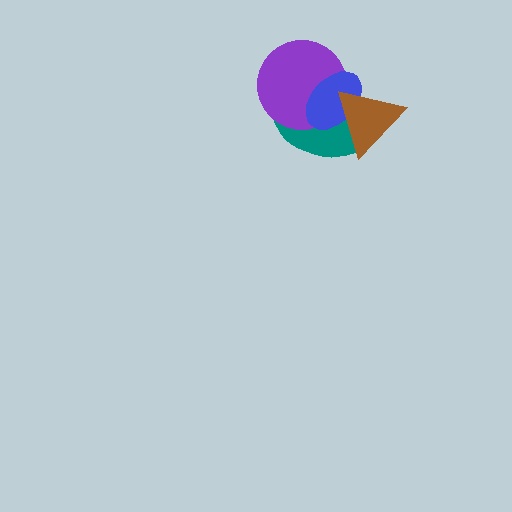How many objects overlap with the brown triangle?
3 objects overlap with the brown triangle.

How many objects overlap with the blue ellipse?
3 objects overlap with the blue ellipse.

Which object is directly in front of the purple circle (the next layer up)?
The blue ellipse is directly in front of the purple circle.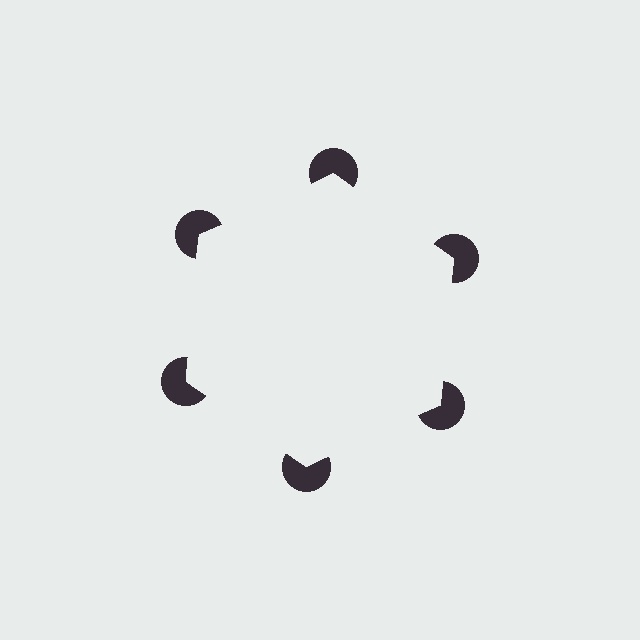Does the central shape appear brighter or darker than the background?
It typically appears slightly brighter than the background, even though no actual brightness change is drawn.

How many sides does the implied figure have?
6 sides.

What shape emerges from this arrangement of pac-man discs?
An illusory hexagon — its edges are inferred from the aligned wedge cuts in the pac-man discs, not physically drawn.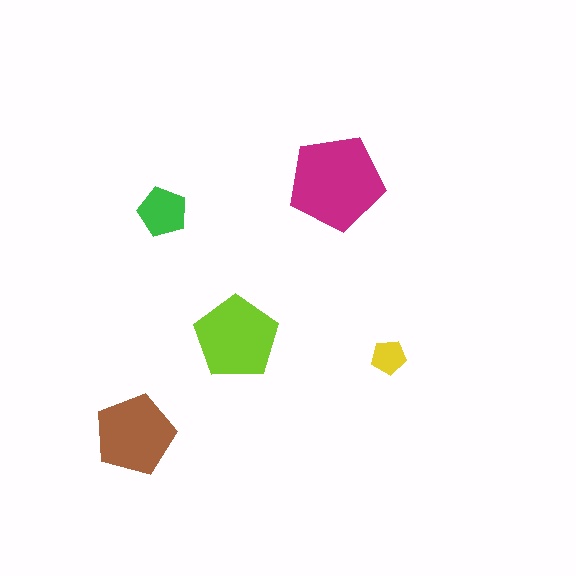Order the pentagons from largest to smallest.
the magenta one, the lime one, the brown one, the green one, the yellow one.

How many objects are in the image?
There are 5 objects in the image.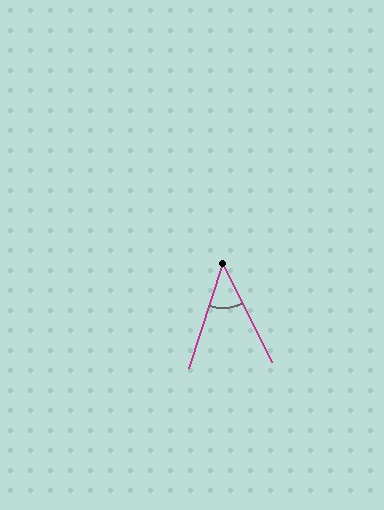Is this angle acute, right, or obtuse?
It is acute.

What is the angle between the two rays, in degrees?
Approximately 45 degrees.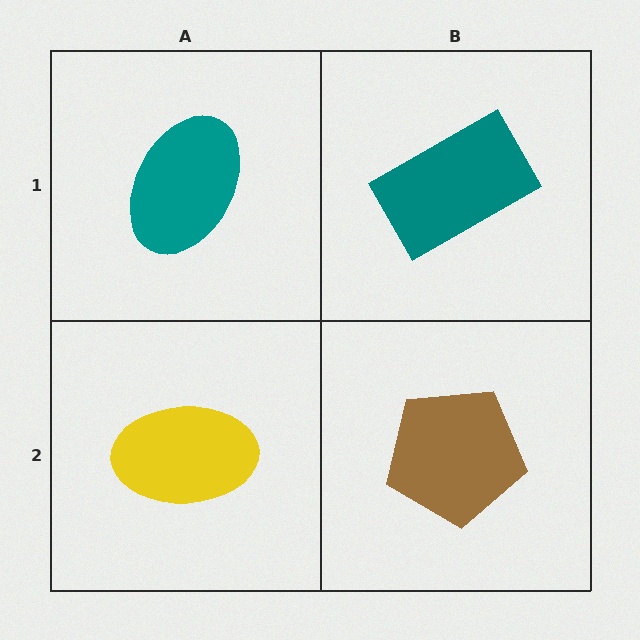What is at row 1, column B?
A teal rectangle.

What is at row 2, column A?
A yellow ellipse.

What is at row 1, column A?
A teal ellipse.